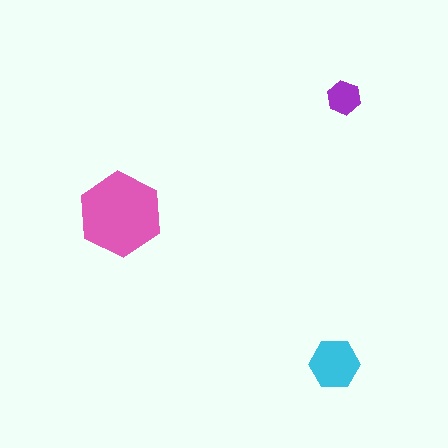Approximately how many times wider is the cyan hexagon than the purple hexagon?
About 1.5 times wider.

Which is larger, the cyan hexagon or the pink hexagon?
The pink one.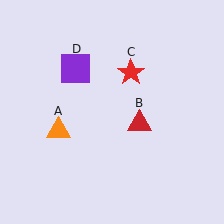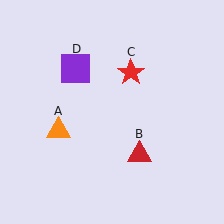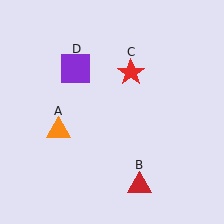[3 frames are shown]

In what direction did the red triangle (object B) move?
The red triangle (object B) moved down.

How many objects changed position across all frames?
1 object changed position: red triangle (object B).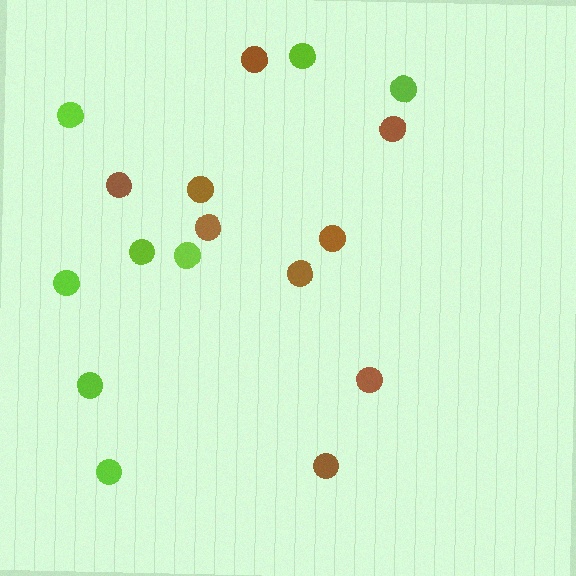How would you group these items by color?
There are 2 groups: one group of brown circles (9) and one group of lime circles (8).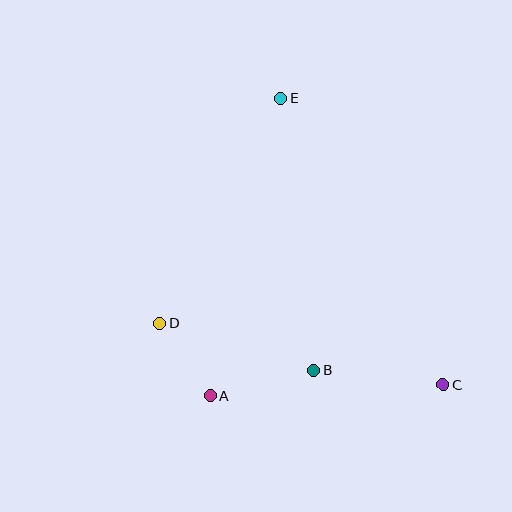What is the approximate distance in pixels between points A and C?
The distance between A and C is approximately 233 pixels.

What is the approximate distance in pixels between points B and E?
The distance between B and E is approximately 274 pixels.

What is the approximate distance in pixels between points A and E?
The distance between A and E is approximately 306 pixels.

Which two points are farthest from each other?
Points C and E are farthest from each other.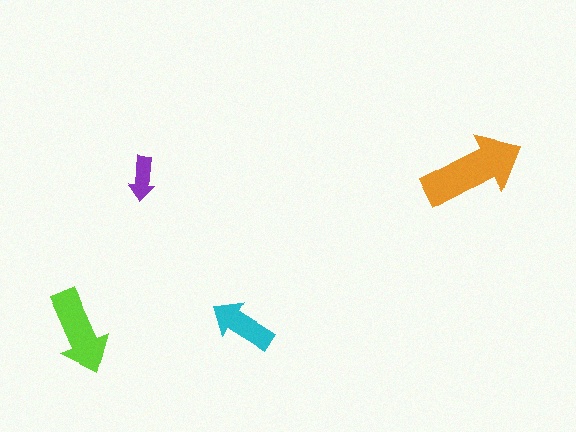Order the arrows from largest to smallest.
the orange one, the lime one, the cyan one, the purple one.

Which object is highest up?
The orange arrow is topmost.